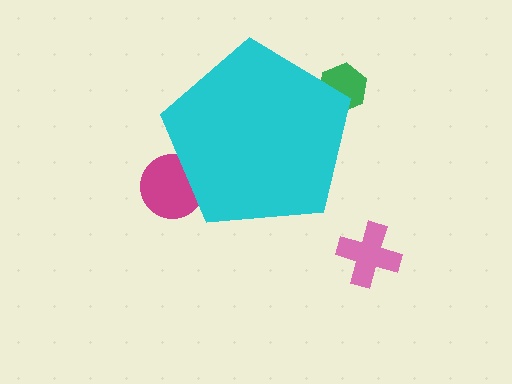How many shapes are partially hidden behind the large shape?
2 shapes are partially hidden.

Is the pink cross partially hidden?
No, the pink cross is fully visible.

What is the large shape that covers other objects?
A cyan pentagon.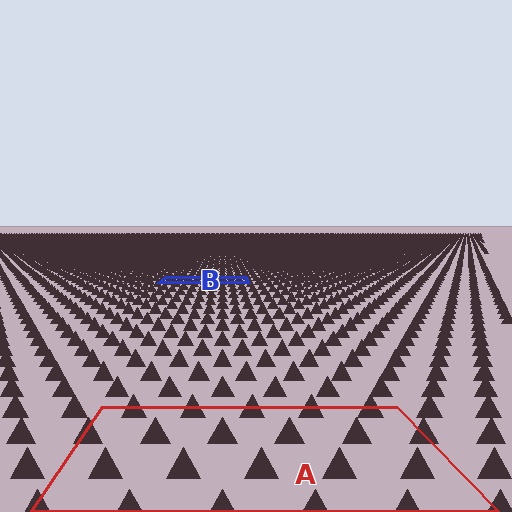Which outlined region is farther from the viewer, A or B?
Region B is farther from the viewer — the texture elements inside it appear smaller and more densely packed.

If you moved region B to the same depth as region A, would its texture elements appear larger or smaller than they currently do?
They would appear larger. At a closer depth, the same texture elements are projected at a bigger on-screen size.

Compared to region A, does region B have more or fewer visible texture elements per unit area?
Region B has more texture elements per unit area — they are packed more densely because it is farther away.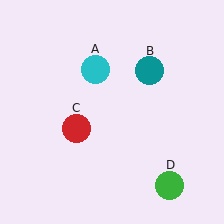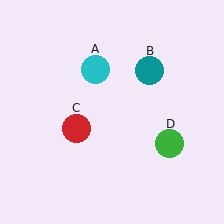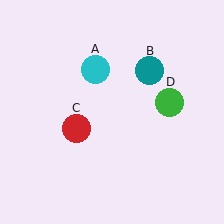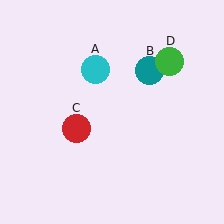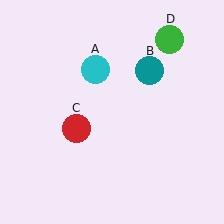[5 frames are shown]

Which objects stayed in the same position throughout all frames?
Cyan circle (object A) and teal circle (object B) and red circle (object C) remained stationary.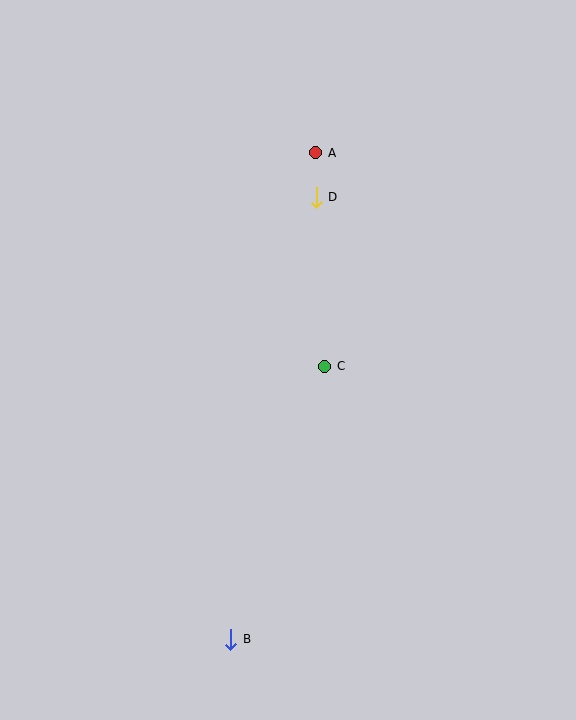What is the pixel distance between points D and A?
The distance between D and A is 45 pixels.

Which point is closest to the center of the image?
Point C at (325, 366) is closest to the center.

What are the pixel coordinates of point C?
Point C is at (325, 366).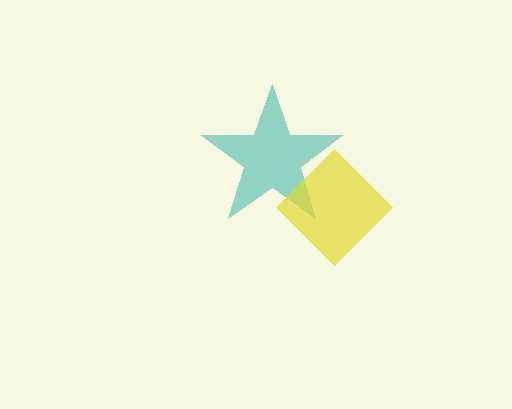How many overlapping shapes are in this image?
There are 2 overlapping shapes in the image.